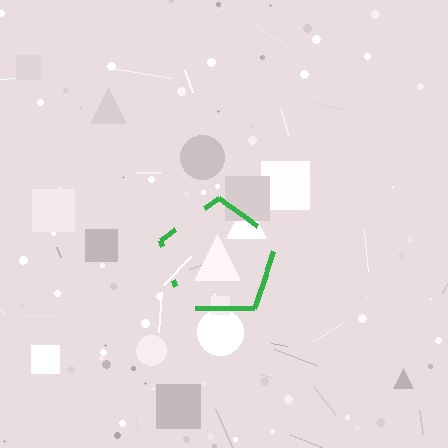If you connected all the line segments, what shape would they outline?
They would outline a pentagon.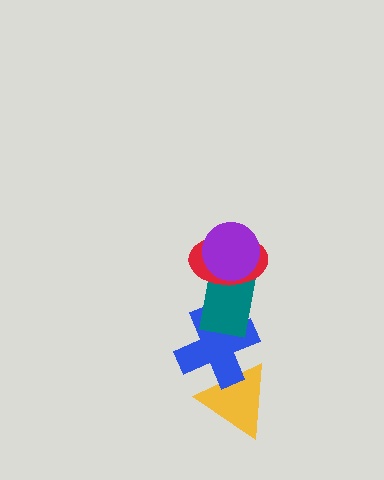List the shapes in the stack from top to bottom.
From top to bottom: the purple circle, the red ellipse, the teal rectangle, the blue cross, the yellow triangle.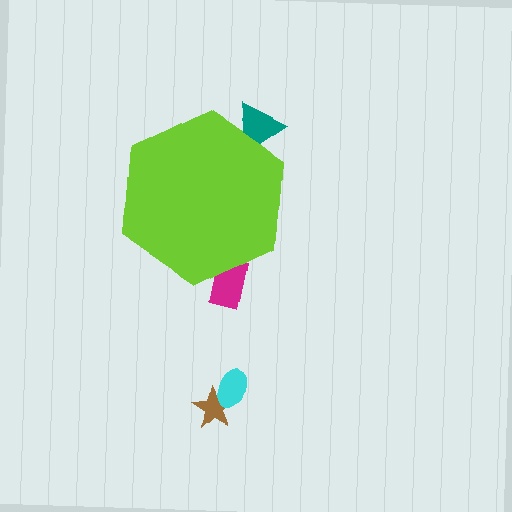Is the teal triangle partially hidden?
Yes, the teal triangle is partially hidden behind the lime hexagon.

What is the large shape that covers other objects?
A lime hexagon.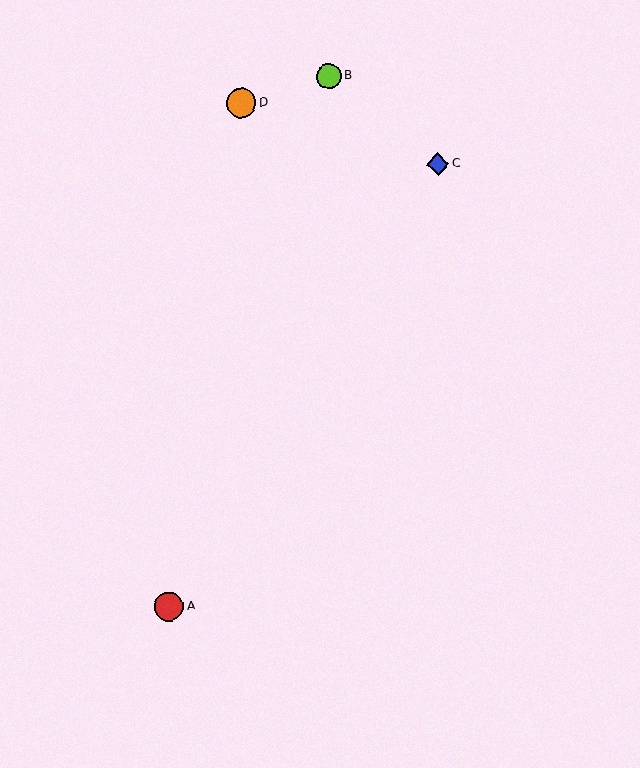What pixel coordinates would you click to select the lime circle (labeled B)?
Click at (329, 76) to select the lime circle B.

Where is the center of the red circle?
The center of the red circle is at (169, 607).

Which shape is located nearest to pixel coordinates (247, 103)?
The orange circle (labeled D) at (241, 103) is nearest to that location.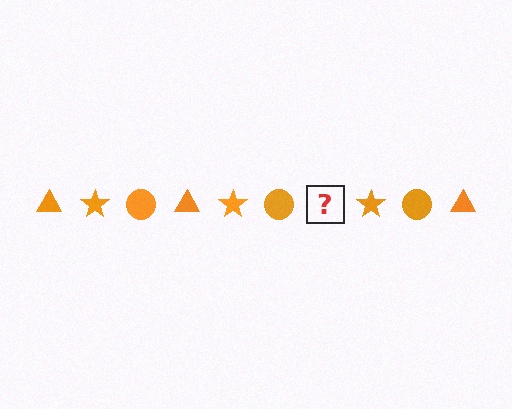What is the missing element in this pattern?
The missing element is an orange triangle.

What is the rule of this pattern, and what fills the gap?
The rule is that the pattern cycles through triangle, star, circle shapes in orange. The gap should be filled with an orange triangle.